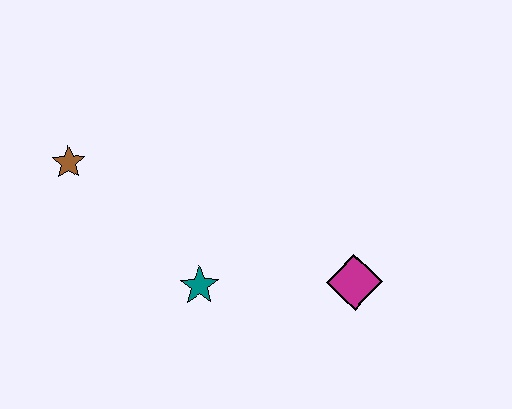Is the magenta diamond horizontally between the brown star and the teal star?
No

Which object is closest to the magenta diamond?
The teal star is closest to the magenta diamond.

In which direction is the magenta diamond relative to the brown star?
The magenta diamond is to the right of the brown star.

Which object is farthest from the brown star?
The magenta diamond is farthest from the brown star.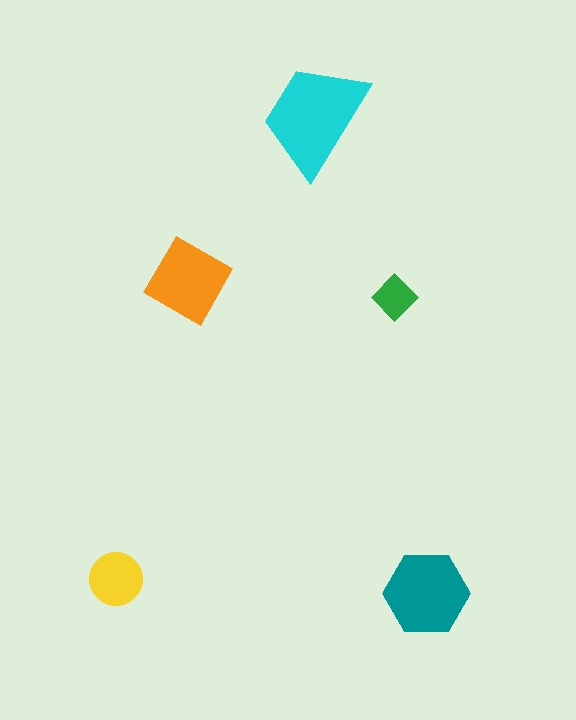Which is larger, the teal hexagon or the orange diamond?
The teal hexagon.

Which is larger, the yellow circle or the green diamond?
The yellow circle.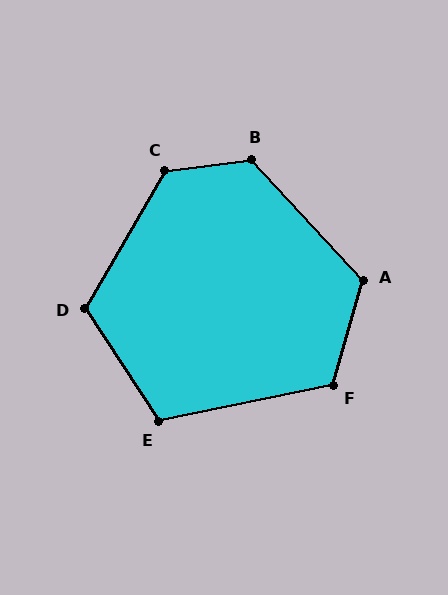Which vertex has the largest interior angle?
C, at approximately 127 degrees.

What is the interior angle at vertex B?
Approximately 126 degrees (obtuse).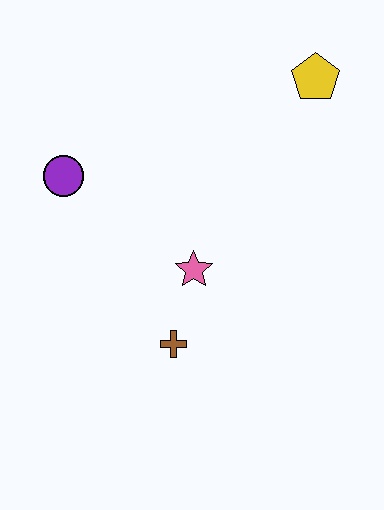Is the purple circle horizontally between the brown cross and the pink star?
No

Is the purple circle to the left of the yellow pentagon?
Yes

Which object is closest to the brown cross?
The pink star is closest to the brown cross.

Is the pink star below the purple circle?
Yes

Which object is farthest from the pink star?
The yellow pentagon is farthest from the pink star.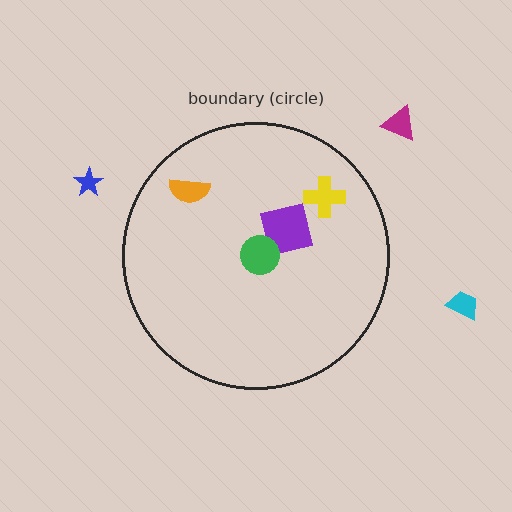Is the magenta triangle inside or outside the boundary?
Outside.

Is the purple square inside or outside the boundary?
Inside.